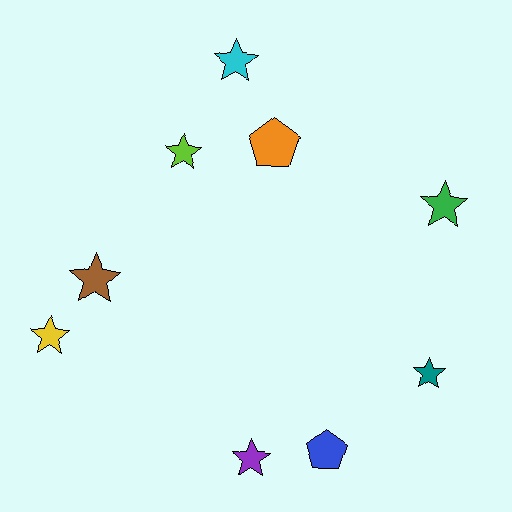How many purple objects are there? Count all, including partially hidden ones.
There is 1 purple object.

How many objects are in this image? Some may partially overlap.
There are 9 objects.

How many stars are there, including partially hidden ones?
There are 7 stars.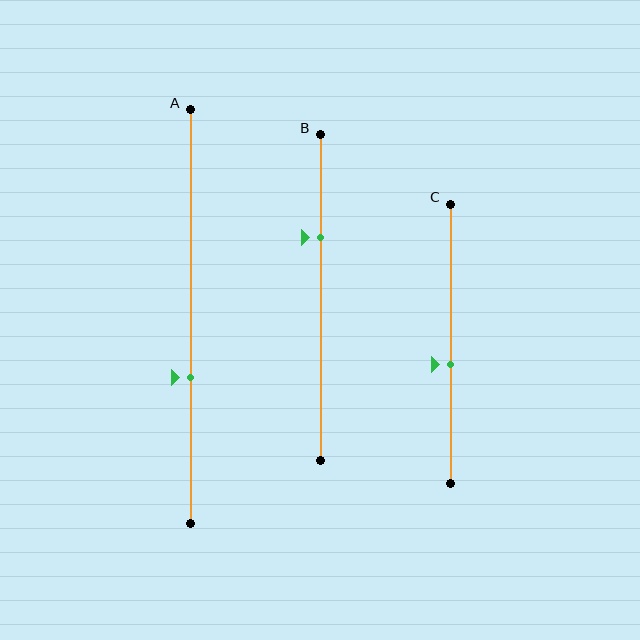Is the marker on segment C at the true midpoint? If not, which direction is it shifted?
No, the marker on segment C is shifted downward by about 7% of the segment length.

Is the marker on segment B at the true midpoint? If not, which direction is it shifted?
No, the marker on segment B is shifted upward by about 18% of the segment length.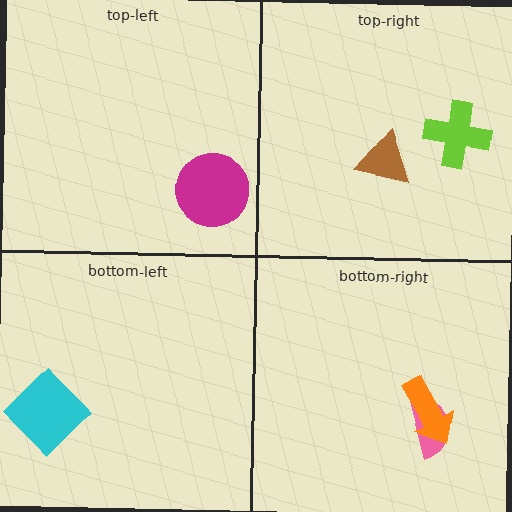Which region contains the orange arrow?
The bottom-right region.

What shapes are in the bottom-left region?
The cyan diamond.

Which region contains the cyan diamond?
The bottom-left region.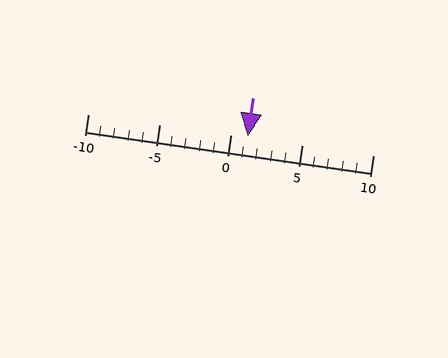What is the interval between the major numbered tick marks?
The major tick marks are spaced 5 units apart.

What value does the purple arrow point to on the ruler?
The purple arrow points to approximately 1.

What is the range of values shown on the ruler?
The ruler shows values from -10 to 10.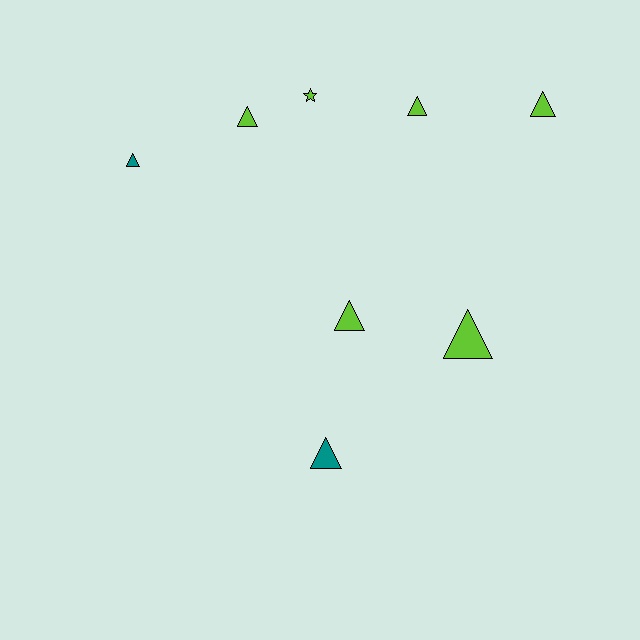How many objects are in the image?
There are 8 objects.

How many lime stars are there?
There is 1 lime star.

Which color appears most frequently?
Lime, with 6 objects.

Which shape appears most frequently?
Triangle, with 7 objects.